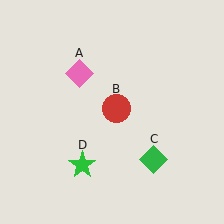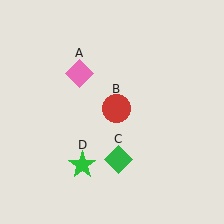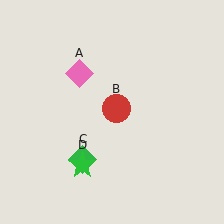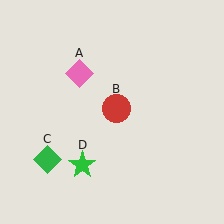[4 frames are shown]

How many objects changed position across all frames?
1 object changed position: green diamond (object C).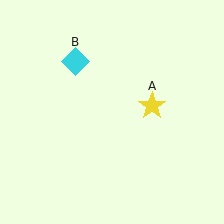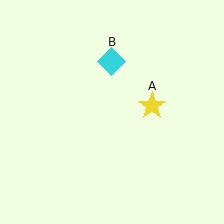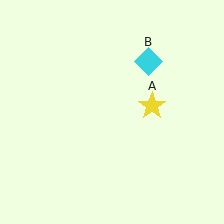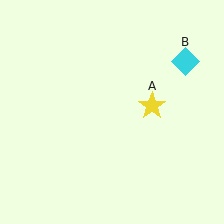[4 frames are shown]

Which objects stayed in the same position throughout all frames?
Yellow star (object A) remained stationary.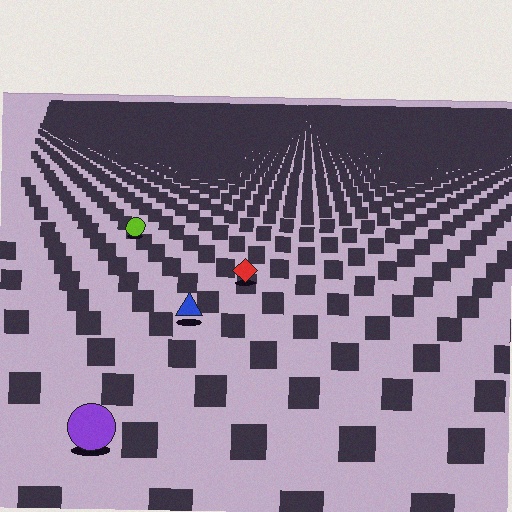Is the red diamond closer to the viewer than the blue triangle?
No. The blue triangle is closer — you can tell from the texture gradient: the ground texture is coarser near it.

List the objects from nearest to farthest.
From nearest to farthest: the purple circle, the blue triangle, the red diamond, the lime circle.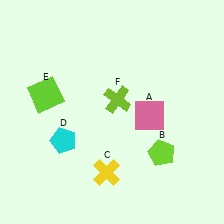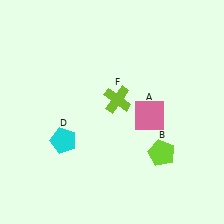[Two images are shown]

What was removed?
The lime square (E), the yellow cross (C) were removed in Image 2.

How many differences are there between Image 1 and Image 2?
There are 2 differences between the two images.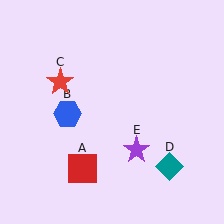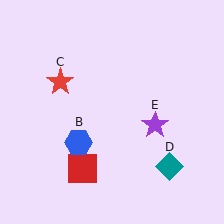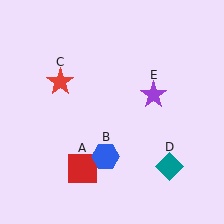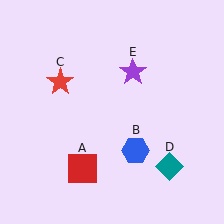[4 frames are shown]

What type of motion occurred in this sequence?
The blue hexagon (object B), purple star (object E) rotated counterclockwise around the center of the scene.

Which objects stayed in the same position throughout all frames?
Red square (object A) and red star (object C) and teal diamond (object D) remained stationary.